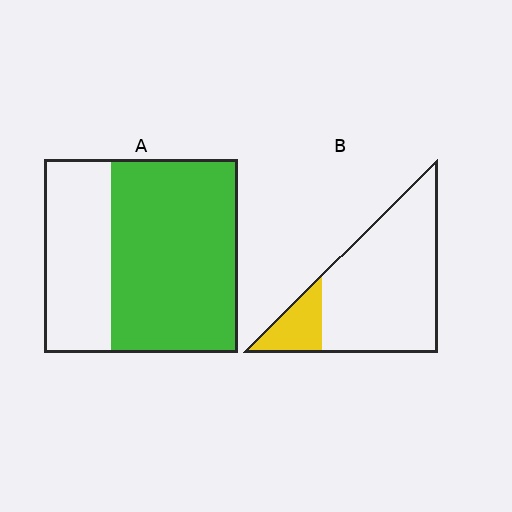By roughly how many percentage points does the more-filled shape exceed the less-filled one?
By roughly 50 percentage points (A over B).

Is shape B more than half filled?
No.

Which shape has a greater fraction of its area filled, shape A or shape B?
Shape A.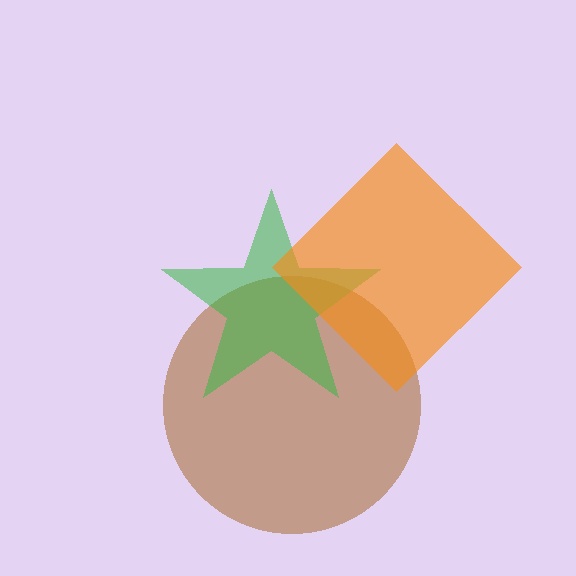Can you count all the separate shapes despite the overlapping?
Yes, there are 3 separate shapes.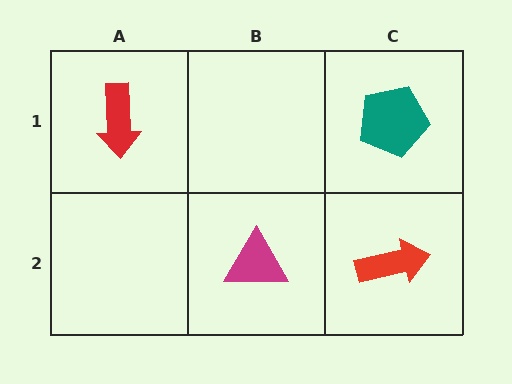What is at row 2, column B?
A magenta triangle.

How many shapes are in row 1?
2 shapes.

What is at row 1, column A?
A red arrow.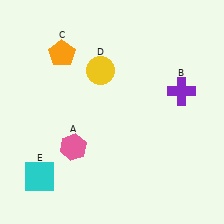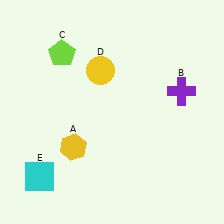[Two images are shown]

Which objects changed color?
A changed from pink to yellow. C changed from orange to lime.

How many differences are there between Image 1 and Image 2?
There are 2 differences between the two images.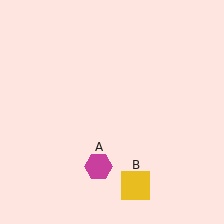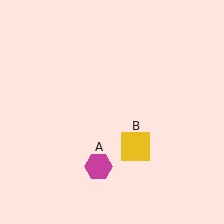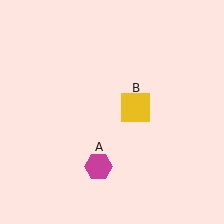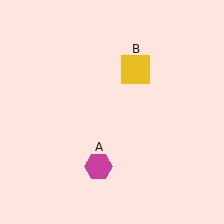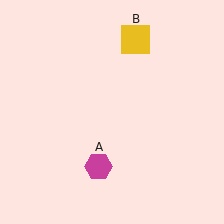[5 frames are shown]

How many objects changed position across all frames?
1 object changed position: yellow square (object B).